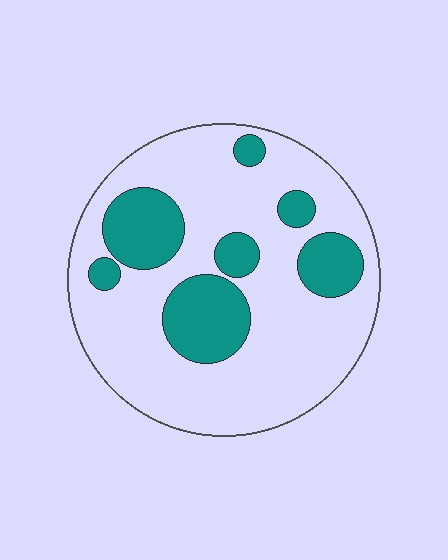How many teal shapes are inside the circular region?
7.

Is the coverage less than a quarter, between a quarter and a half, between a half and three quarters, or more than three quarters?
Between a quarter and a half.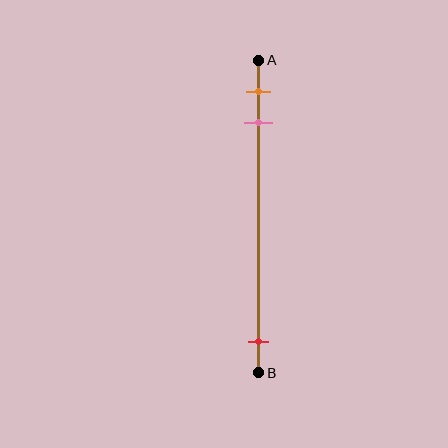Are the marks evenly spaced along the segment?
No, the marks are not evenly spaced.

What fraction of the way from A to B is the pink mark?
The pink mark is approximately 20% (0.2) of the way from A to B.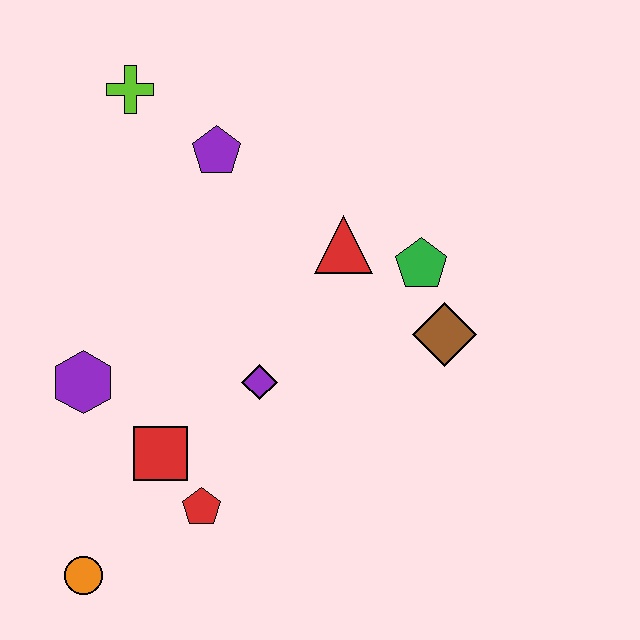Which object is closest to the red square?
The red pentagon is closest to the red square.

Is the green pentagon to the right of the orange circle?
Yes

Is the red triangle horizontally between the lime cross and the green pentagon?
Yes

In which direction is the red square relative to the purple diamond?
The red square is to the left of the purple diamond.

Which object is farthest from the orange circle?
The lime cross is farthest from the orange circle.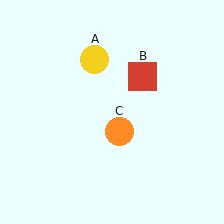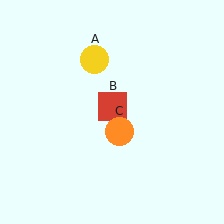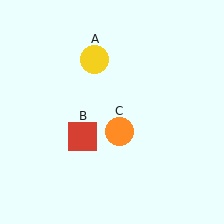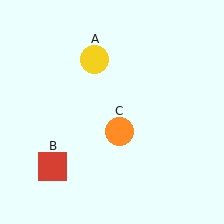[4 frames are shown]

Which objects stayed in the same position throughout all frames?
Yellow circle (object A) and orange circle (object C) remained stationary.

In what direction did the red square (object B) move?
The red square (object B) moved down and to the left.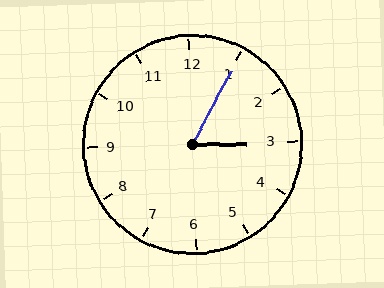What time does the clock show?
3:05.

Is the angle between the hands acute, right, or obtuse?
It is acute.